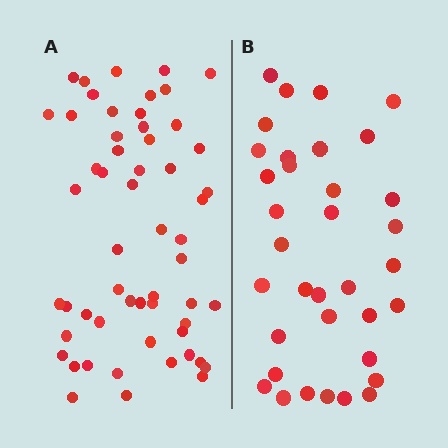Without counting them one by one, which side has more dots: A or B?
Region A (the left region) has more dots.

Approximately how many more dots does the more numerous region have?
Region A has approximately 20 more dots than region B.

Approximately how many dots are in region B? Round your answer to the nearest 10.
About 40 dots. (The exact count is 35, which rounds to 40.)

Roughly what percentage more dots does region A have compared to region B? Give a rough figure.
About 60% more.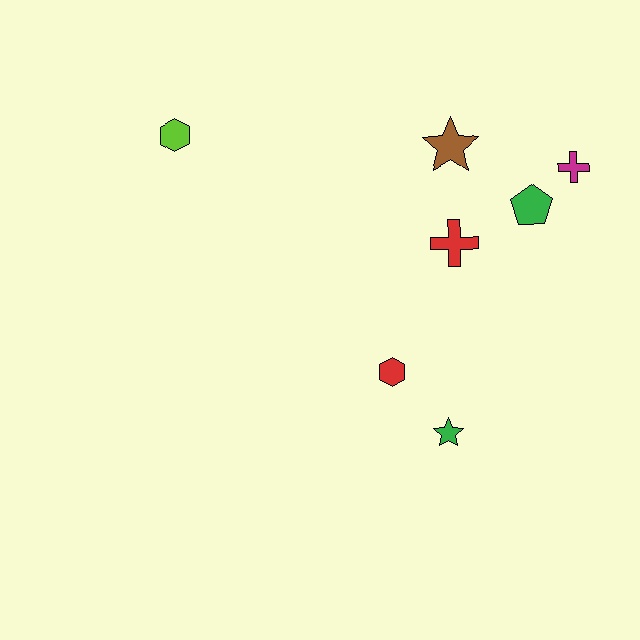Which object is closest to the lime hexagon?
The brown star is closest to the lime hexagon.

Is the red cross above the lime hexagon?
No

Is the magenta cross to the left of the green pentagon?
No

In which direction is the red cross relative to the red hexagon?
The red cross is above the red hexagon.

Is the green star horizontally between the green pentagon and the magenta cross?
No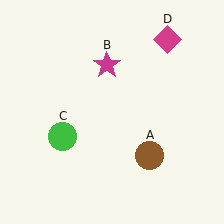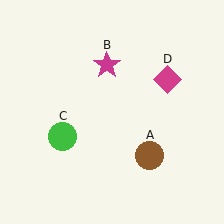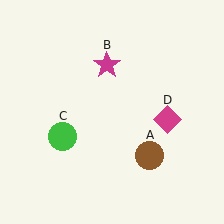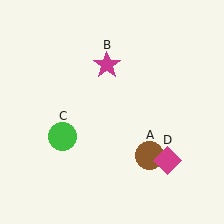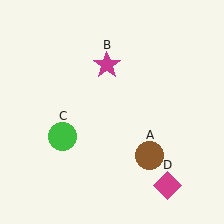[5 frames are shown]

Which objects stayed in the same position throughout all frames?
Brown circle (object A) and magenta star (object B) and green circle (object C) remained stationary.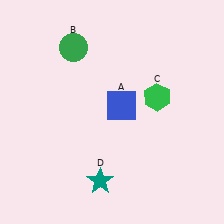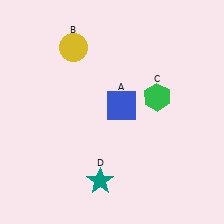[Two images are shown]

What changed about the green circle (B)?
In Image 1, B is green. In Image 2, it changed to yellow.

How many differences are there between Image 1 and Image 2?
There is 1 difference between the two images.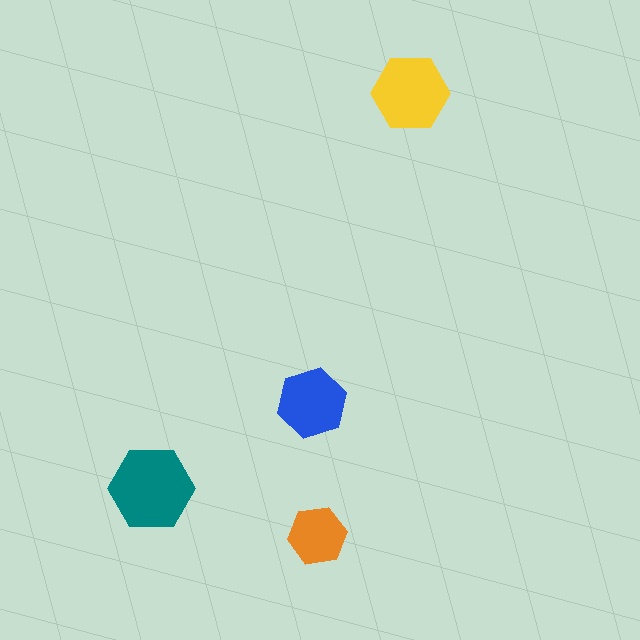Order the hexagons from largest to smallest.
the teal one, the yellow one, the blue one, the orange one.